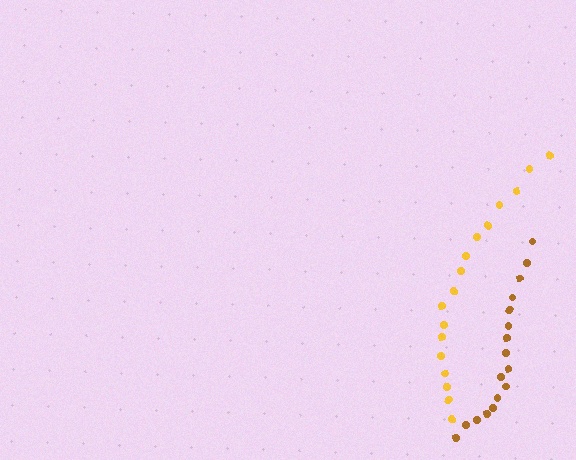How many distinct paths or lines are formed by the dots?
There are 2 distinct paths.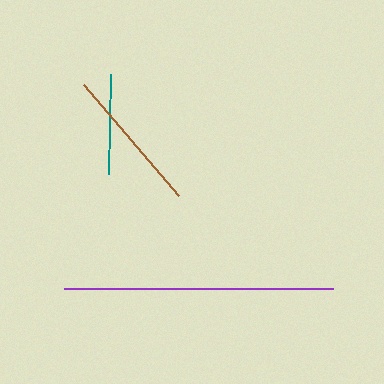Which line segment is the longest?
The purple line is the longest at approximately 269 pixels.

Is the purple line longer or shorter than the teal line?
The purple line is longer than the teal line.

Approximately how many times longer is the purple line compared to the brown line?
The purple line is approximately 1.8 times the length of the brown line.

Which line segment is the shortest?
The teal line is the shortest at approximately 100 pixels.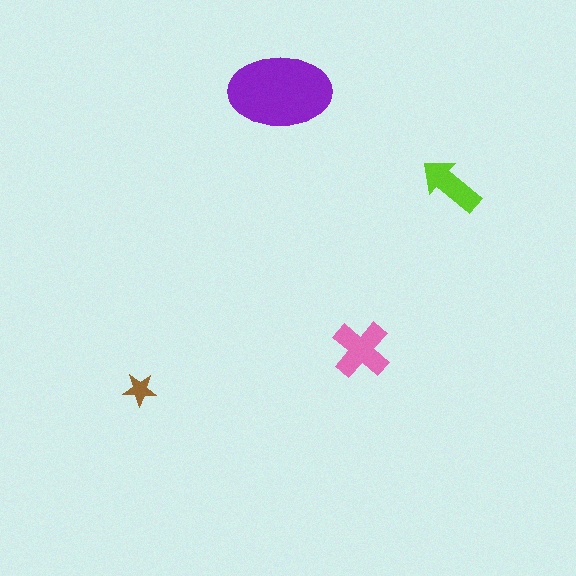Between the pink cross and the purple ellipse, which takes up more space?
The purple ellipse.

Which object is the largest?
The purple ellipse.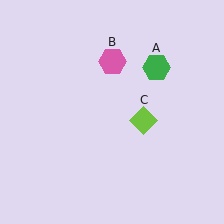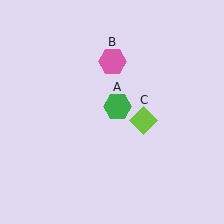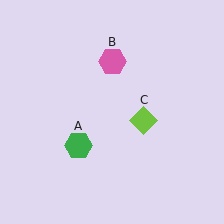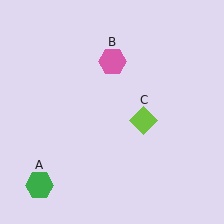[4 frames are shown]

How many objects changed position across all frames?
1 object changed position: green hexagon (object A).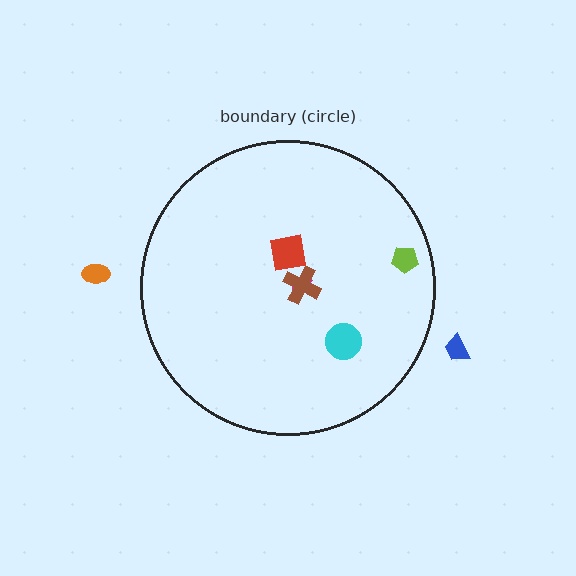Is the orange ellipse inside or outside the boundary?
Outside.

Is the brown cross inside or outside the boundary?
Inside.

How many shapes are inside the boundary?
5 inside, 2 outside.